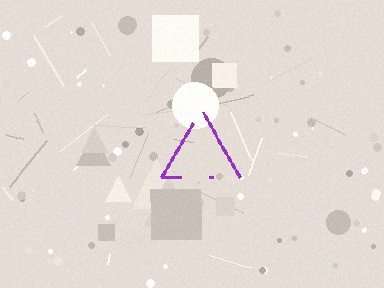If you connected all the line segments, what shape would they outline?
They would outline a triangle.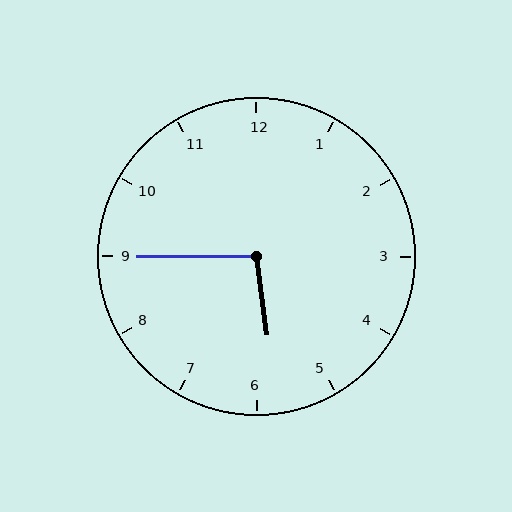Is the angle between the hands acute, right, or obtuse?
It is obtuse.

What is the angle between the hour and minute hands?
Approximately 98 degrees.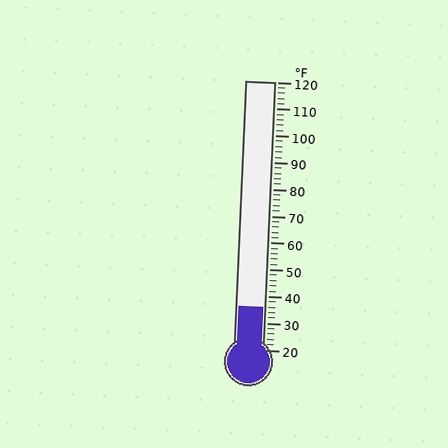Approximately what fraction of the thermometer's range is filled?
The thermometer is filled to approximately 15% of its range.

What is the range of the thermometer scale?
The thermometer scale ranges from 20°F to 120°F.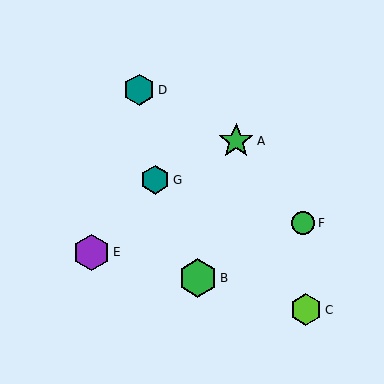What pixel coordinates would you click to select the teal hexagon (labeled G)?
Click at (155, 180) to select the teal hexagon G.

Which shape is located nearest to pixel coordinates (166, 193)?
The teal hexagon (labeled G) at (155, 180) is nearest to that location.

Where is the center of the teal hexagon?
The center of the teal hexagon is at (139, 90).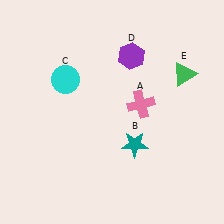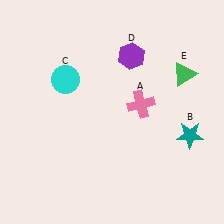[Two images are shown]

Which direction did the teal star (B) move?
The teal star (B) moved right.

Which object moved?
The teal star (B) moved right.